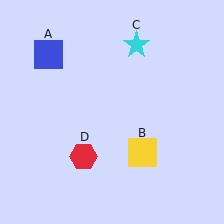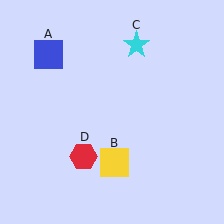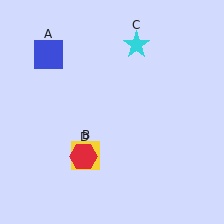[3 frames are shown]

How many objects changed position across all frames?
1 object changed position: yellow square (object B).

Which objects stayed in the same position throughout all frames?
Blue square (object A) and cyan star (object C) and red hexagon (object D) remained stationary.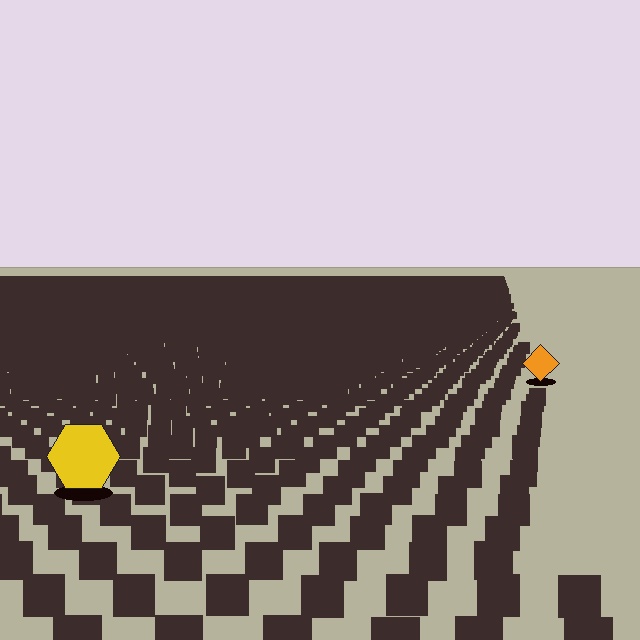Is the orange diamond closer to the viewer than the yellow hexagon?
No. The yellow hexagon is closer — you can tell from the texture gradient: the ground texture is coarser near it.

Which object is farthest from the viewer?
The orange diamond is farthest from the viewer. It appears smaller and the ground texture around it is denser.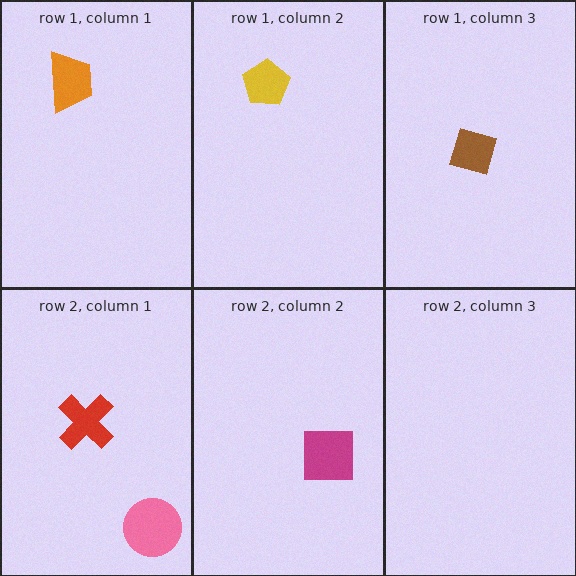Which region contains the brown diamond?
The row 1, column 3 region.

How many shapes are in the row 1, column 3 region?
1.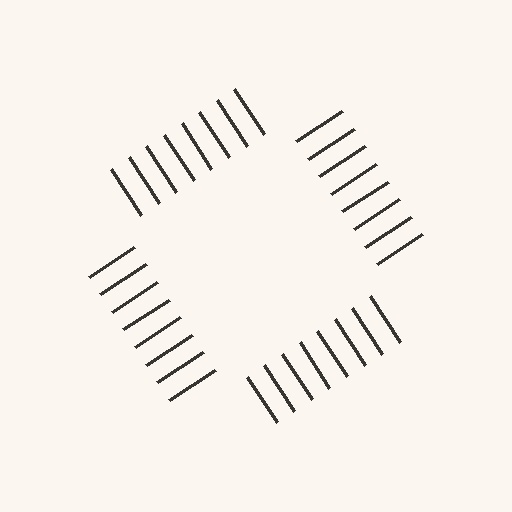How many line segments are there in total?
32 — 8 along each of the 4 edges.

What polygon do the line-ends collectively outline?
An illusory square — the line segments terminate on its edges but no continuous stroke is drawn.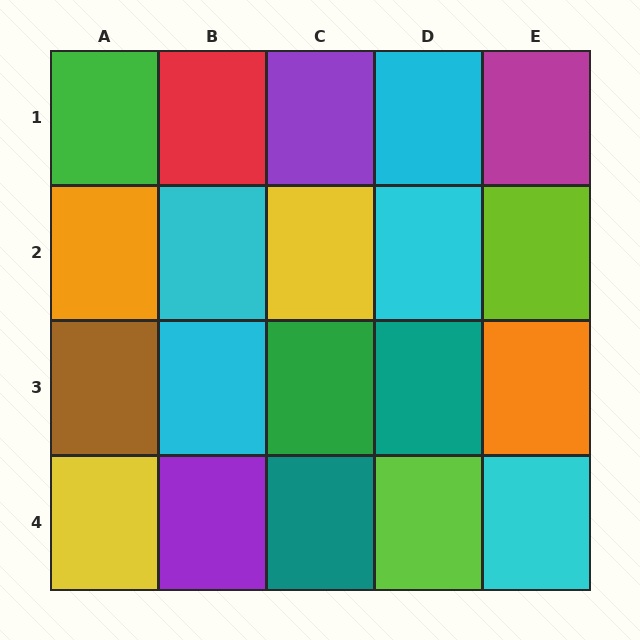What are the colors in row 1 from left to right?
Green, red, purple, cyan, magenta.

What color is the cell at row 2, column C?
Yellow.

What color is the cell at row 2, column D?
Cyan.